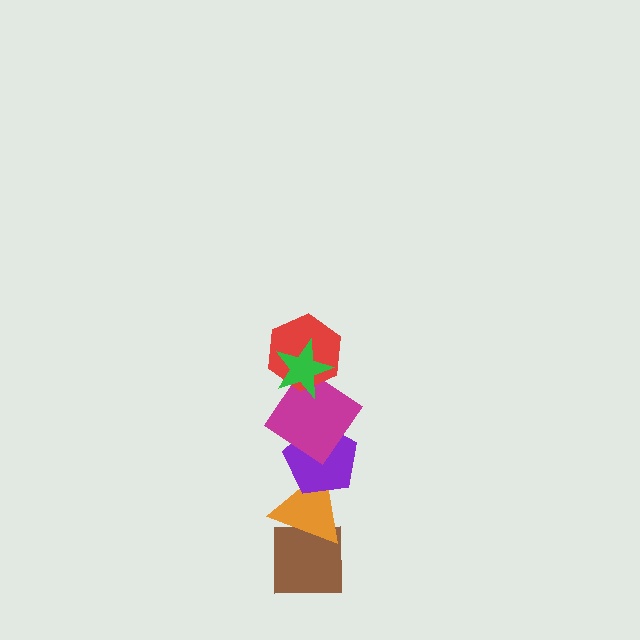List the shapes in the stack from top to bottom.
From top to bottom: the green star, the red hexagon, the magenta diamond, the purple pentagon, the orange triangle, the brown square.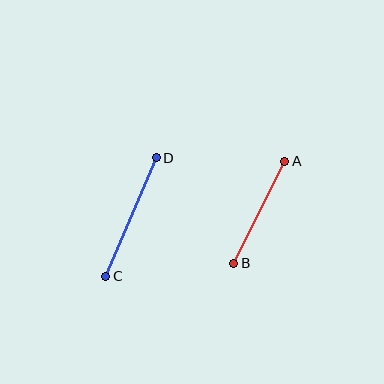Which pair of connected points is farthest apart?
Points C and D are farthest apart.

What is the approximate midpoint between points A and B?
The midpoint is at approximately (259, 212) pixels.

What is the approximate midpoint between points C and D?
The midpoint is at approximately (131, 217) pixels.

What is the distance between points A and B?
The distance is approximately 114 pixels.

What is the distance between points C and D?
The distance is approximately 128 pixels.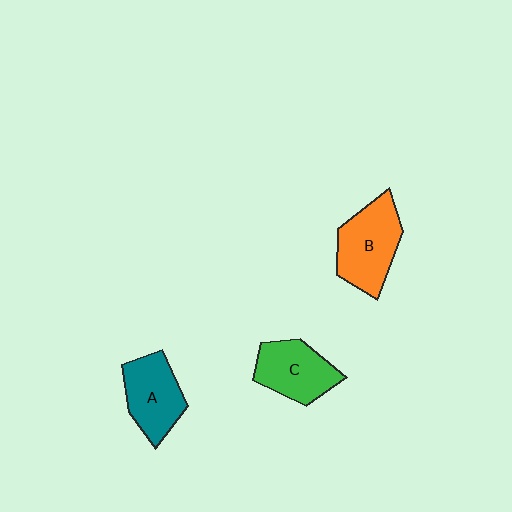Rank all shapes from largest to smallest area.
From largest to smallest: B (orange), A (teal), C (green).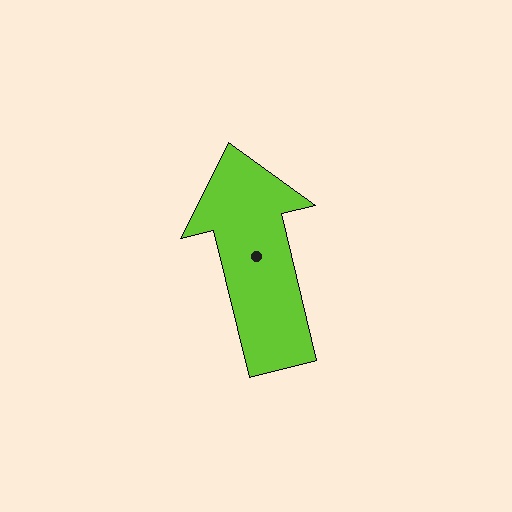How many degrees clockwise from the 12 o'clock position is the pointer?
Approximately 347 degrees.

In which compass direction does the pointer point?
North.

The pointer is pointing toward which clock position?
Roughly 12 o'clock.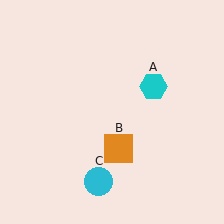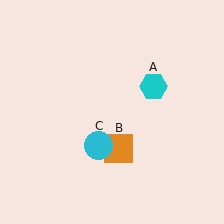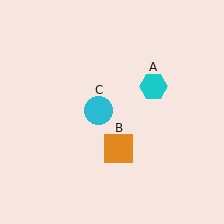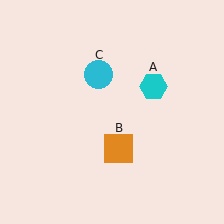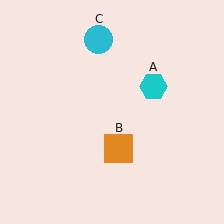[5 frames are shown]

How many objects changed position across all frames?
1 object changed position: cyan circle (object C).